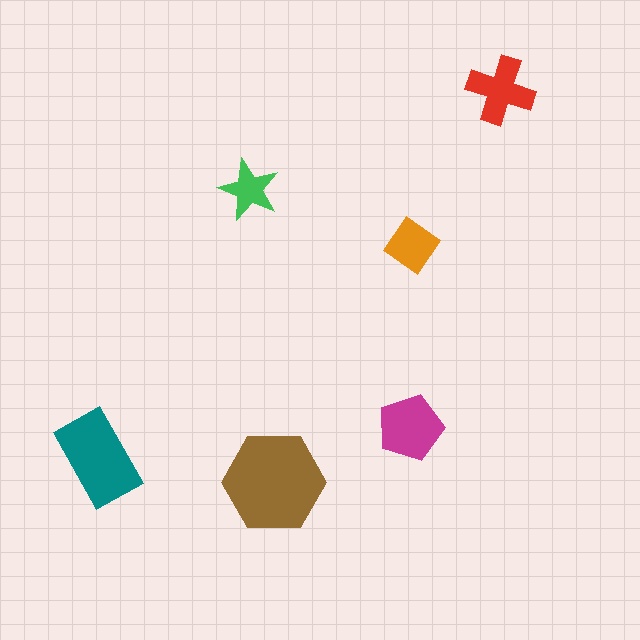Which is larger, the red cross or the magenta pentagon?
The magenta pentagon.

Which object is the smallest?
The green star.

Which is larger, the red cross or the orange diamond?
The red cross.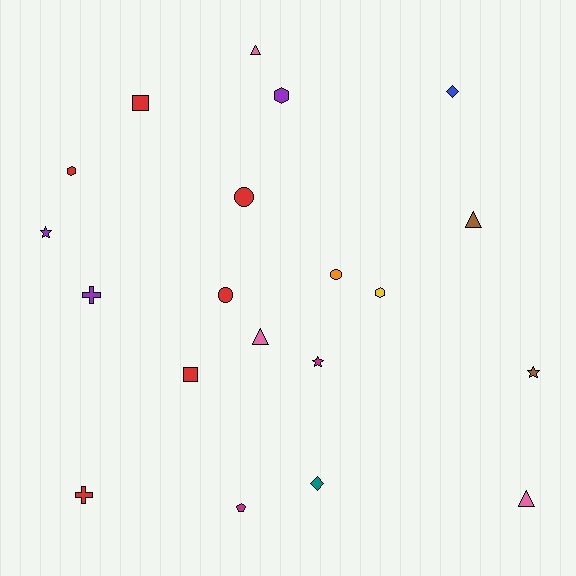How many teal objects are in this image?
There is 1 teal object.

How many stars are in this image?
There are 3 stars.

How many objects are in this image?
There are 20 objects.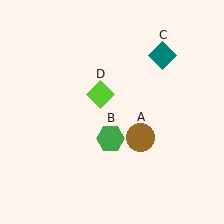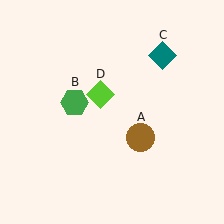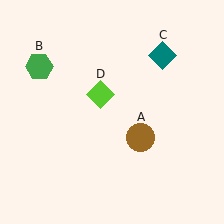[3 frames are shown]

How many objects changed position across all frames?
1 object changed position: green hexagon (object B).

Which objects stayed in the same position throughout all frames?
Brown circle (object A) and teal diamond (object C) and lime diamond (object D) remained stationary.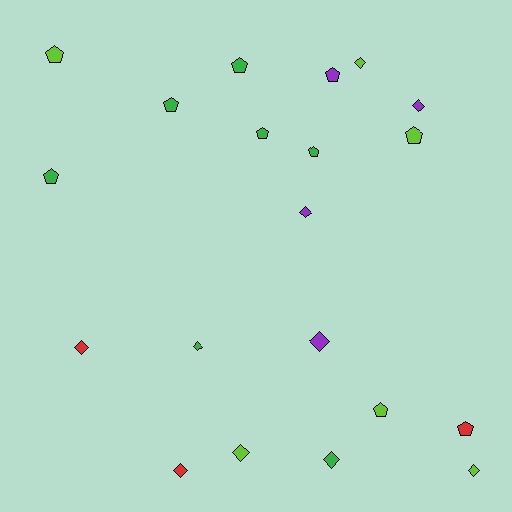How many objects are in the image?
There are 20 objects.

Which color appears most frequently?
Green, with 7 objects.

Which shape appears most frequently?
Pentagon, with 10 objects.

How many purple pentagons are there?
There is 1 purple pentagon.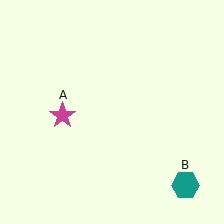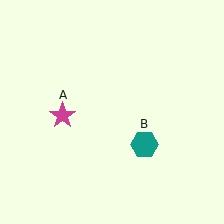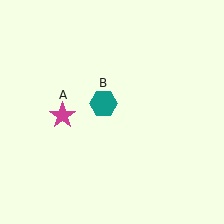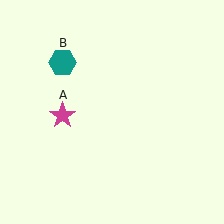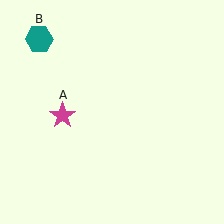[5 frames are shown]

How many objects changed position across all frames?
1 object changed position: teal hexagon (object B).